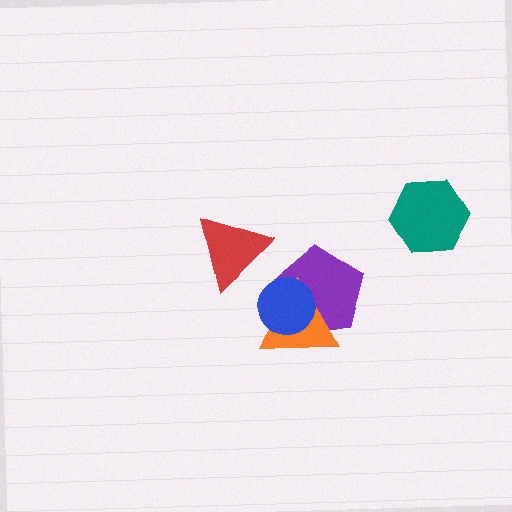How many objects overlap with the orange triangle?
2 objects overlap with the orange triangle.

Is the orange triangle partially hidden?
Yes, it is partially covered by another shape.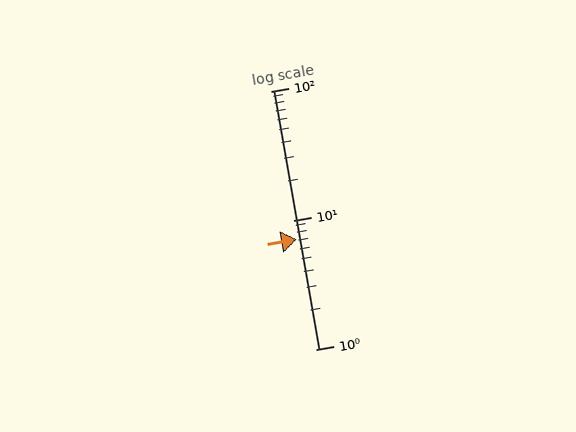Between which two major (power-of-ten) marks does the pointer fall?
The pointer is between 1 and 10.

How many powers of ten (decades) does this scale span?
The scale spans 2 decades, from 1 to 100.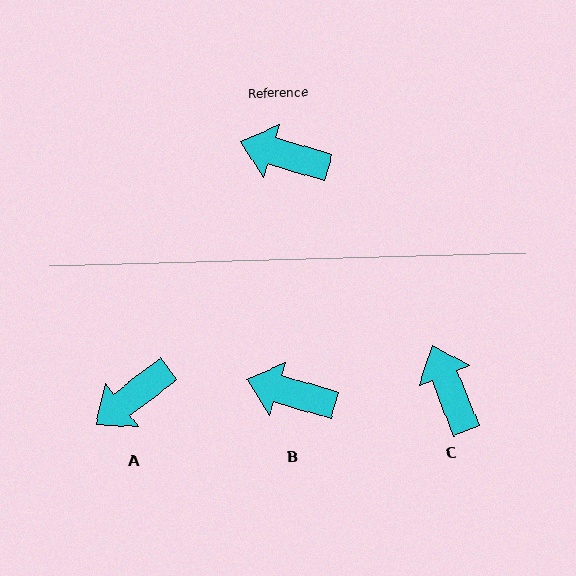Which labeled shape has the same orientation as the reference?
B.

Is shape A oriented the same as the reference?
No, it is off by about 54 degrees.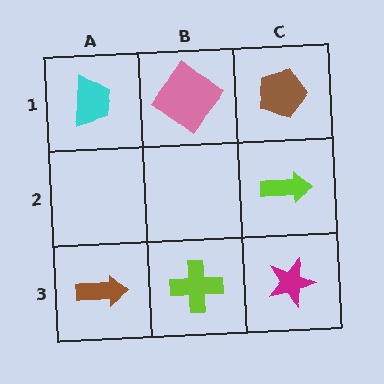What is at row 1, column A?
A cyan trapezoid.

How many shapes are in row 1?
3 shapes.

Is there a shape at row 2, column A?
No, that cell is empty.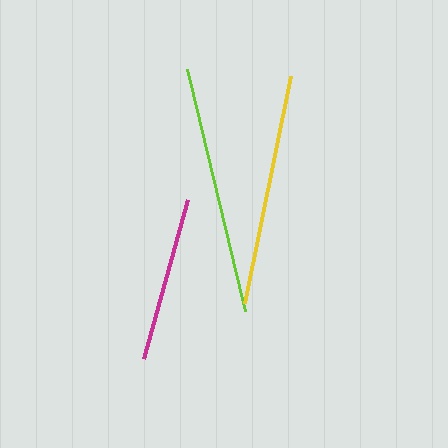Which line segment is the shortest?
The magenta line is the shortest at approximately 165 pixels.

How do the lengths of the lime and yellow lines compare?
The lime and yellow lines are approximately the same length.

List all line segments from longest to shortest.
From longest to shortest: lime, yellow, magenta.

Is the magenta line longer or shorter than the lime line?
The lime line is longer than the magenta line.